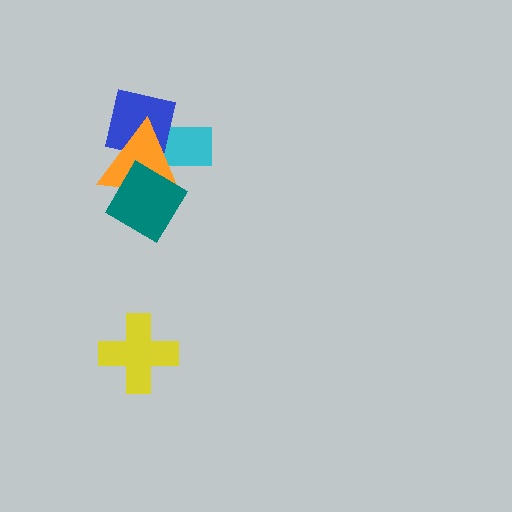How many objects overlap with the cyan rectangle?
3 objects overlap with the cyan rectangle.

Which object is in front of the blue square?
The orange triangle is in front of the blue square.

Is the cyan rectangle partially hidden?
Yes, it is partially covered by another shape.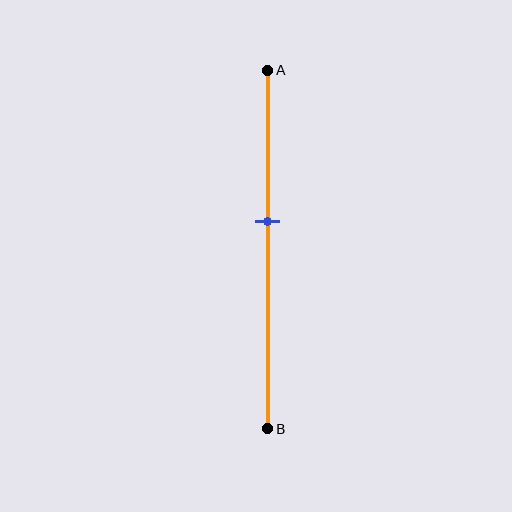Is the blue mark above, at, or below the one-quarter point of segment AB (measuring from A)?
The blue mark is below the one-quarter point of segment AB.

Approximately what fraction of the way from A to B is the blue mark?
The blue mark is approximately 40% of the way from A to B.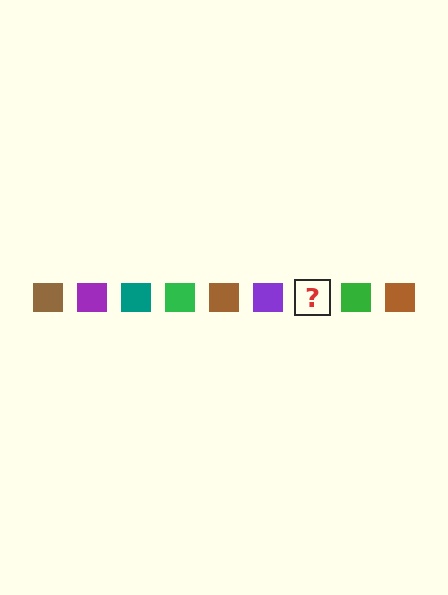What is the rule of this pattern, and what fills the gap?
The rule is that the pattern cycles through brown, purple, teal, green squares. The gap should be filled with a teal square.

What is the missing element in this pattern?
The missing element is a teal square.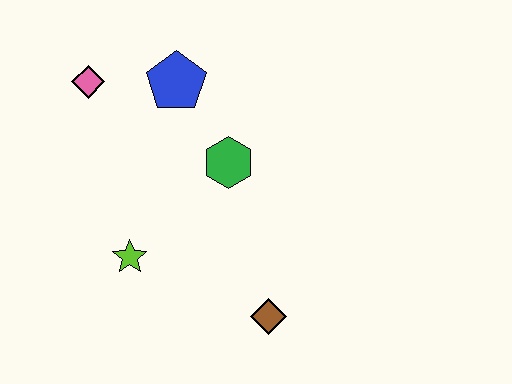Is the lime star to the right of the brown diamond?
No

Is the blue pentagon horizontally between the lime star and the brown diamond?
Yes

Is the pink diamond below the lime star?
No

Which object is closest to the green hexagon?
The blue pentagon is closest to the green hexagon.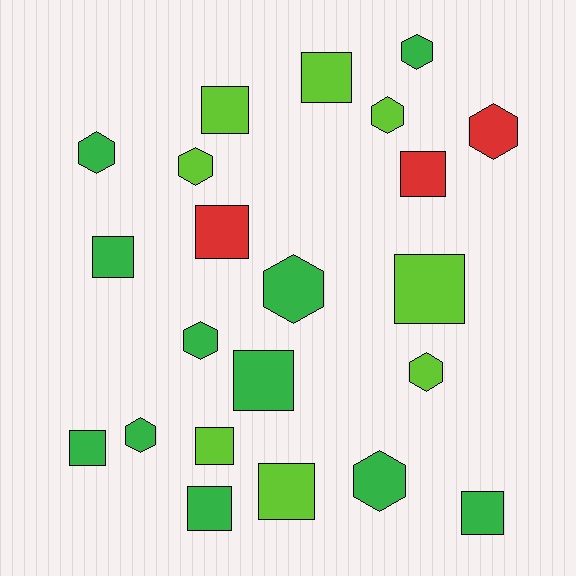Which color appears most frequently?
Green, with 11 objects.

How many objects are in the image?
There are 22 objects.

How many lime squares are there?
There are 5 lime squares.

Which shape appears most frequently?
Square, with 12 objects.